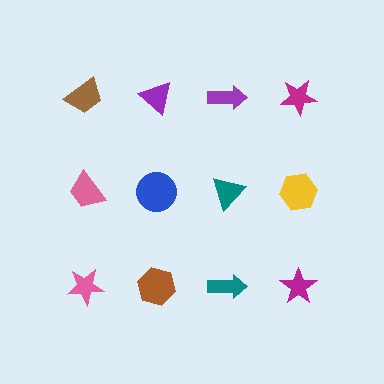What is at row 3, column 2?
A brown hexagon.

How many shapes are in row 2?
4 shapes.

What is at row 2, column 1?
A pink trapezoid.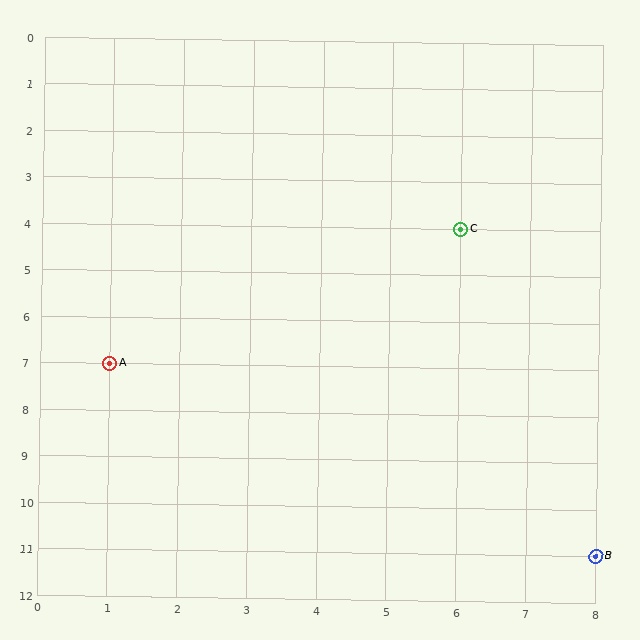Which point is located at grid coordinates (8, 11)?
Point B is at (8, 11).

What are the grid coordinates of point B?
Point B is at grid coordinates (8, 11).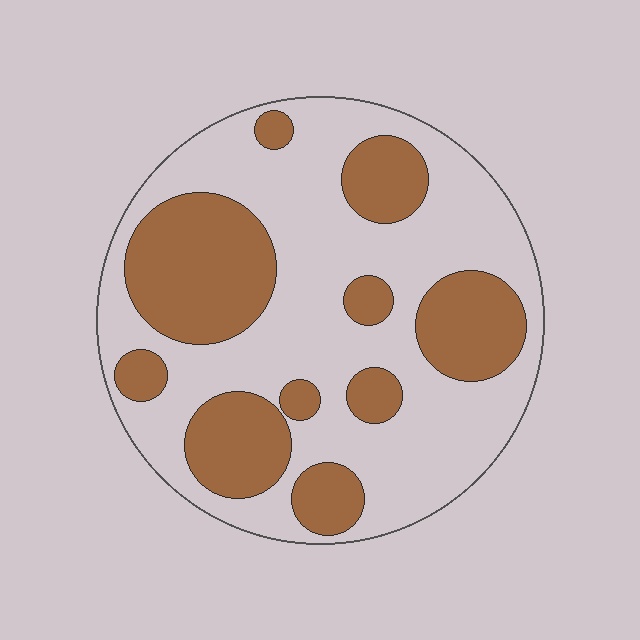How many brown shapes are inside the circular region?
10.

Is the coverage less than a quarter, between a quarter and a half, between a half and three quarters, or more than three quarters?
Between a quarter and a half.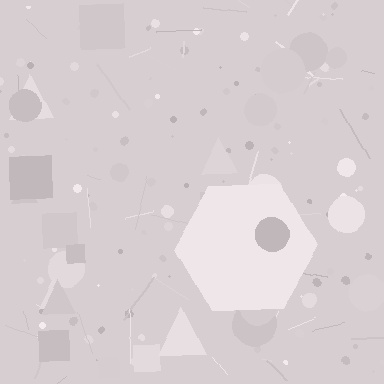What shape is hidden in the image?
A hexagon is hidden in the image.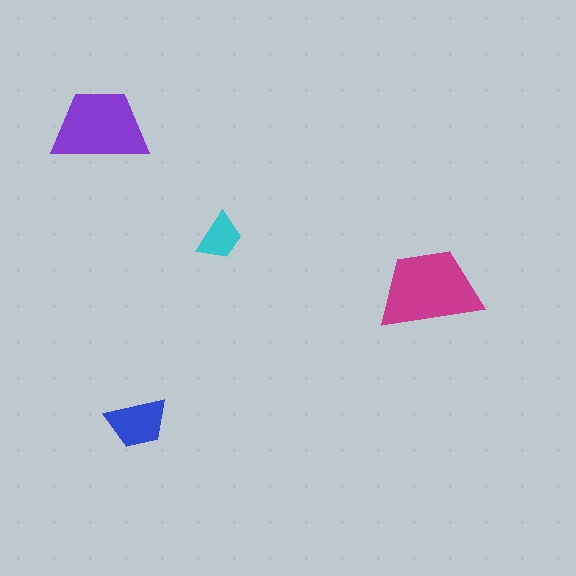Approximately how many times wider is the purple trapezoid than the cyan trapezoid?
About 2 times wider.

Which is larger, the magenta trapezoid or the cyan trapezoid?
The magenta one.